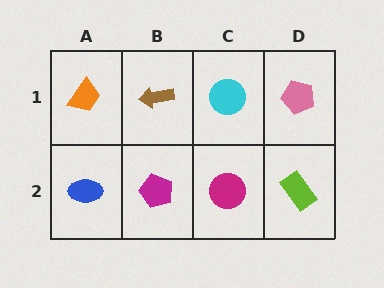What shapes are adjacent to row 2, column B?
A brown arrow (row 1, column B), a blue ellipse (row 2, column A), a magenta circle (row 2, column C).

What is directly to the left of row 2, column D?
A magenta circle.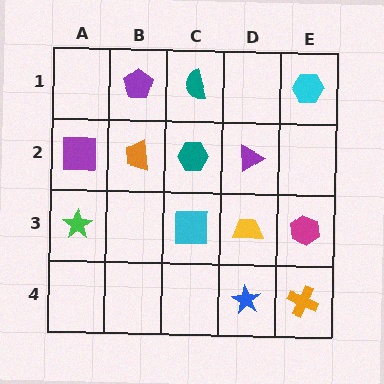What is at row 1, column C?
A teal semicircle.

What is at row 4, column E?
An orange cross.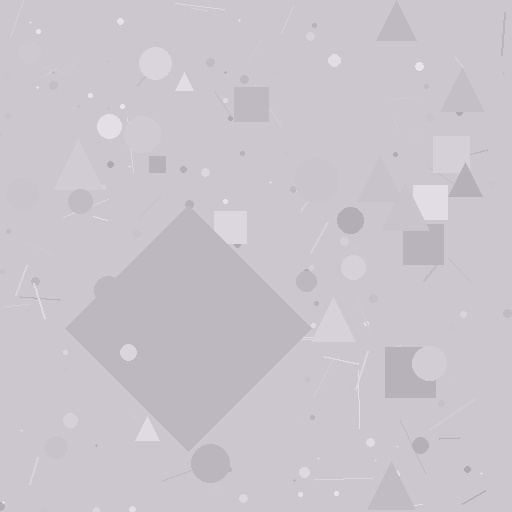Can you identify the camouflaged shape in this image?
The camouflaged shape is a diamond.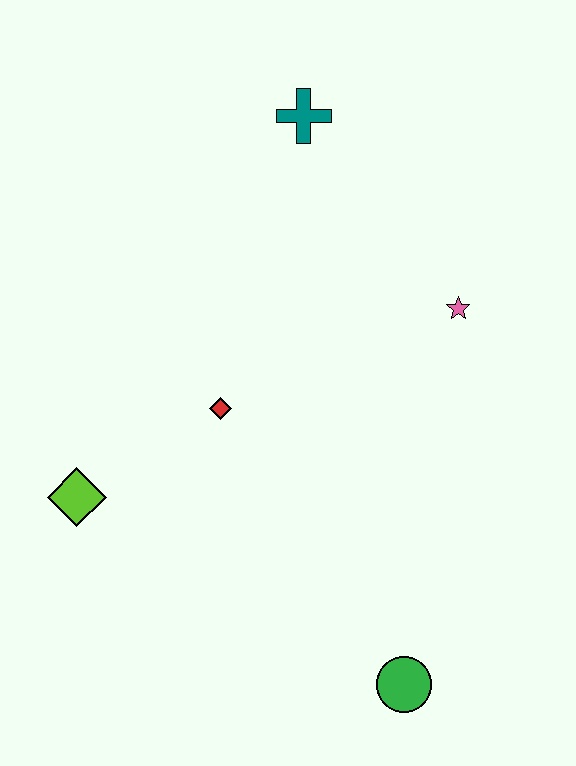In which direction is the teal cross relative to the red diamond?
The teal cross is above the red diamond.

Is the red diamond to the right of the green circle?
No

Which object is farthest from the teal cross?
The green circle is farthest from the teal cross.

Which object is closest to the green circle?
The red diamond is closest to the green circle.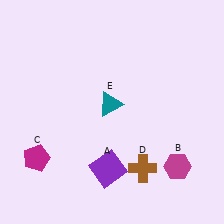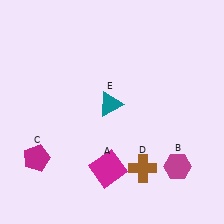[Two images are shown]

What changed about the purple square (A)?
In Image 1, A is purple. In Image 2, it changed to magenta.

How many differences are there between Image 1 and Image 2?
There is 1 difference between the two images.